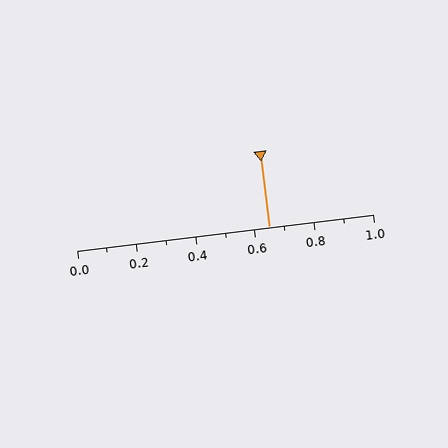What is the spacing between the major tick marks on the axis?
The major ticks are spaced 0.2 apart.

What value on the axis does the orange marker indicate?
The marker indicates approximately 0.65.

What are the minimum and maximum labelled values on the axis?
The axis runs from 0.0 to 1.0.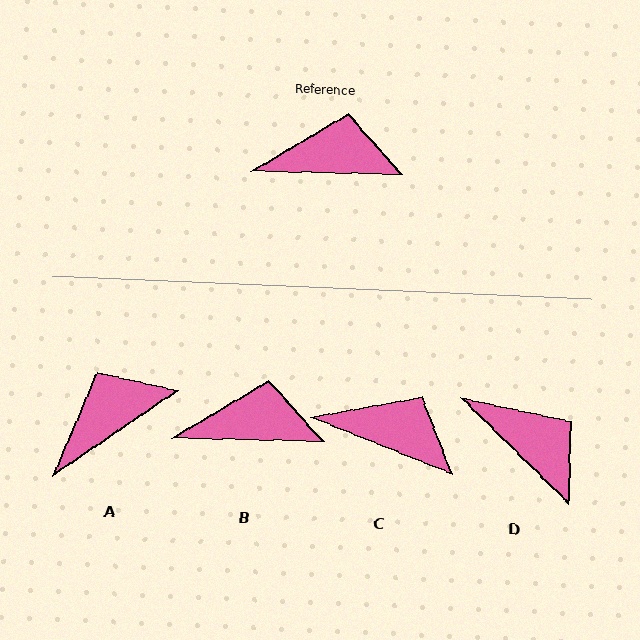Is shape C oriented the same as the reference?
No, it is off by about 21 degrees.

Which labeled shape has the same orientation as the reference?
B.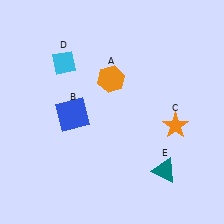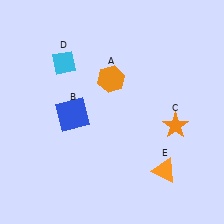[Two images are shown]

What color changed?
The triangle (E) changed from teal in Image 1 to orange in Image 2.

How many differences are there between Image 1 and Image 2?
There is 1 difference between the two images.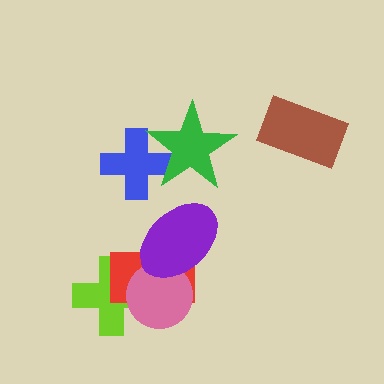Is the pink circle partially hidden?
Yes, it is partially covered by another shape.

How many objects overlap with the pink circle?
3 objects overlap with the pink circle.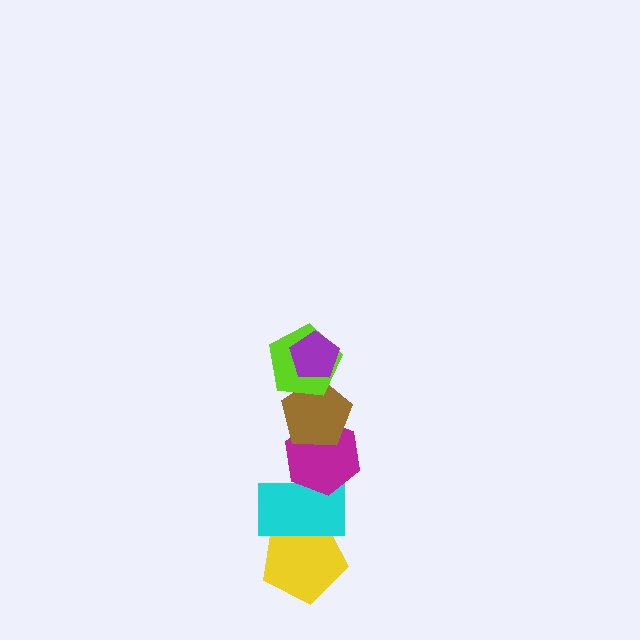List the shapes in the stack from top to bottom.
From top to bottom: the purple pentagon, the lime pentagon, the brown pentagon, the magenta hexagon, the cyan rectangle, the yellow pentagon.